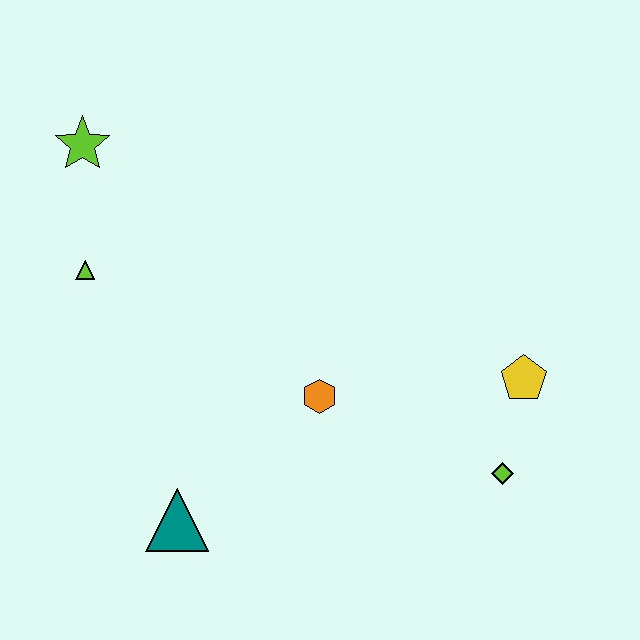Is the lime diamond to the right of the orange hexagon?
Yes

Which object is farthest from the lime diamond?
The lime star is farthest from the lime diamond.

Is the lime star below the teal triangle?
No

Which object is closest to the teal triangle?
The orange hexagon is closest to the teal triangle.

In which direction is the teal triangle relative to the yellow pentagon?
The teal triangle is to the left of the yellow pentagon.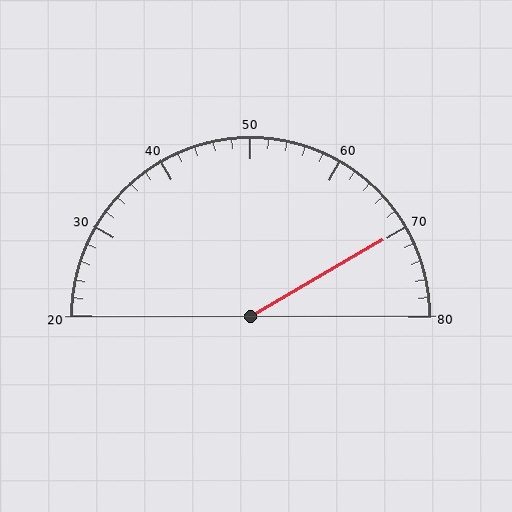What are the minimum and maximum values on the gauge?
The gauge ranges from 20 to 80.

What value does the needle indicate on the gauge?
The needle indicates approximately 70.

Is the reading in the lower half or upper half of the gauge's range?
The reading is in the upper half of the range (20 to 80).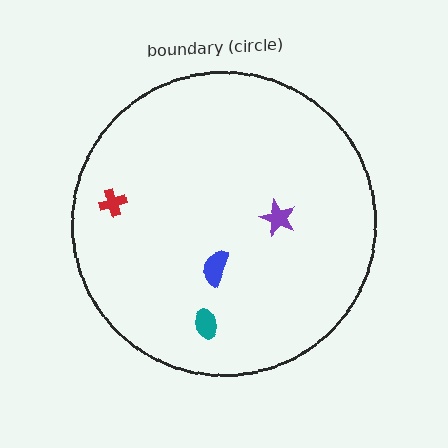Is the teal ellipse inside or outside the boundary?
Inside.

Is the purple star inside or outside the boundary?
Inside.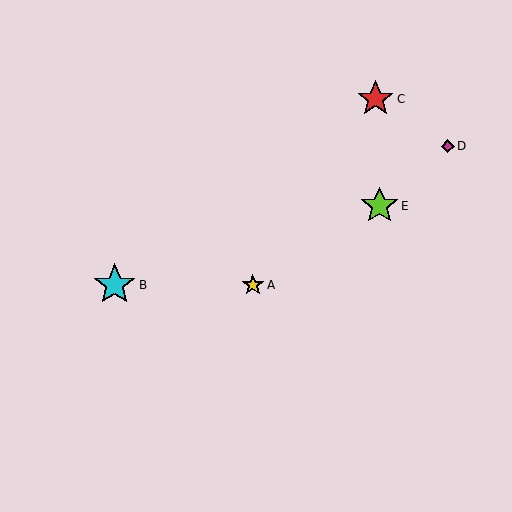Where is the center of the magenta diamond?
The center of the magenta diamond is at (448, 146).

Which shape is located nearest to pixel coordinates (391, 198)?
The lime star (labeled E) at (379, 206) is nearest to that location.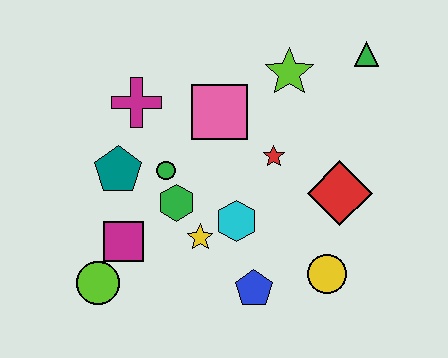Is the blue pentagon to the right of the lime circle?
Yes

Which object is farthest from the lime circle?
The green triangle is farthest from the lime circle.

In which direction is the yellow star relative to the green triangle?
The yellow star is below the green triangle.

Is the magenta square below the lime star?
Yes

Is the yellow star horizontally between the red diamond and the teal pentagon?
Yes